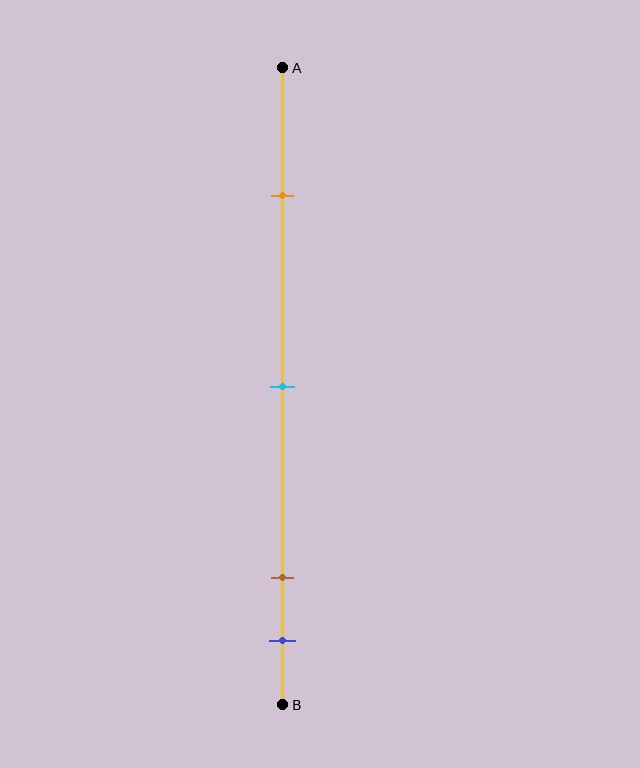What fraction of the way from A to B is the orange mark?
The orange mark is approximately 20% (0.2) of the way from A to B.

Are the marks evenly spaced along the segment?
No, the marks are not evenly spaced.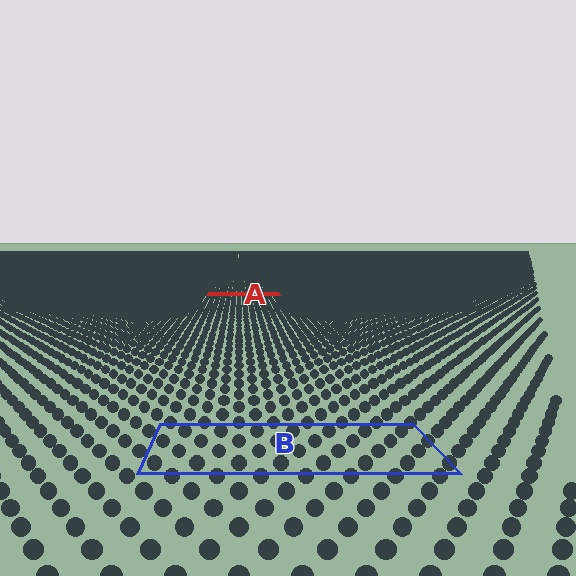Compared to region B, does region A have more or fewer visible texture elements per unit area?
Region A has more texture elements per unit area — they are packed more densely because it is farther away.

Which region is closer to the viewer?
Region B is closer. The texture elements there are larger and more spread out.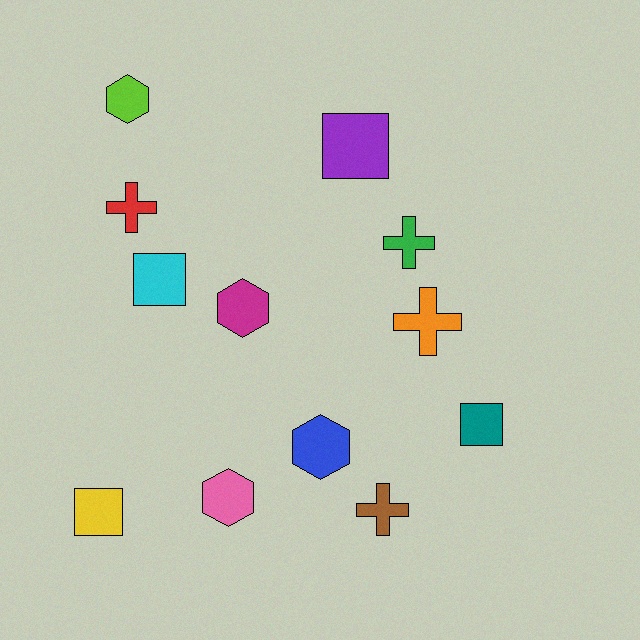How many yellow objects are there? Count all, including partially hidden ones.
There is 1 yellow object.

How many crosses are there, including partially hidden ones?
There are 4 crosses.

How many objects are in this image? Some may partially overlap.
There are 12 objects.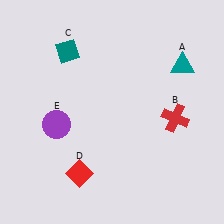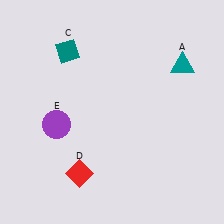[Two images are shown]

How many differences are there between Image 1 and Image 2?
There is 1 difference between the two images.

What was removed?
The red cross (B) was removed in Image 2.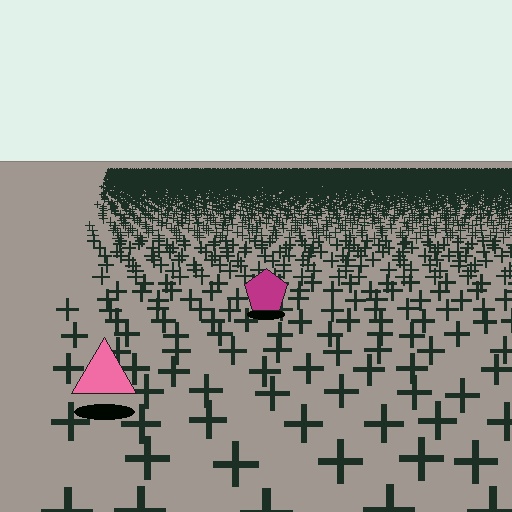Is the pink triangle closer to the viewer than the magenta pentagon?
Yes. The pink triangle is closer — you can tell from the texture gradient: the ground texture is coarser near it.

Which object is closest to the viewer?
The pink triangle is closest. The texture marks near it are larger and more spread out.